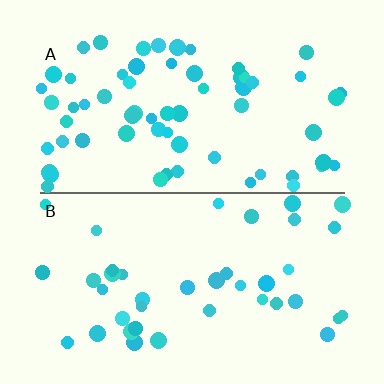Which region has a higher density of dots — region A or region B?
A (the top).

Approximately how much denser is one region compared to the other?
Approximately 1.6× — region A over region B.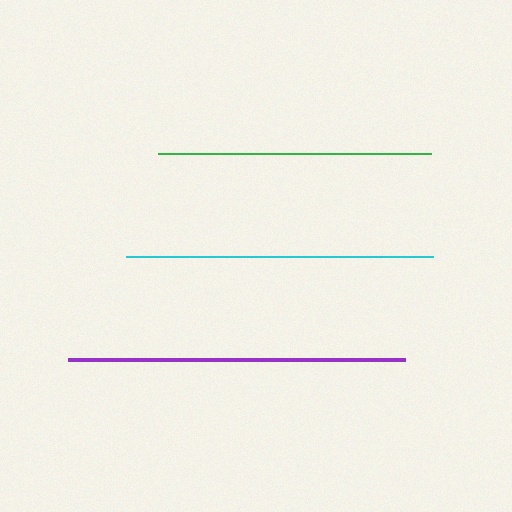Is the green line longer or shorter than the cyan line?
The cyan line is longer than the green line.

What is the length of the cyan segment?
The cyan segment is approximately 308 pixels long.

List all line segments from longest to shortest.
From longest to shortest: purple, cyan, green.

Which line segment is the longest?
The purple line is the longest at approximately 337 pixels.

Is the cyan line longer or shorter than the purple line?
The purple line is longer than the cyan line.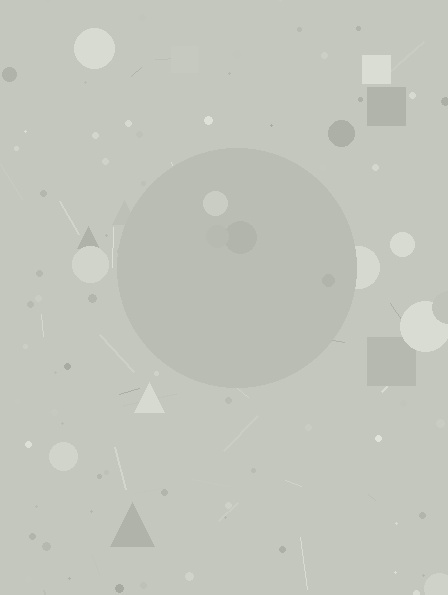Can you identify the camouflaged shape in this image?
The camouflaged shape is a circle.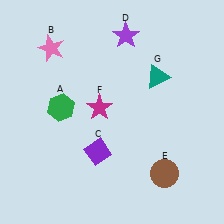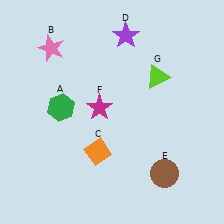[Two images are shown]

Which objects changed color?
C changed from purple to orange. G changed from teal to lime.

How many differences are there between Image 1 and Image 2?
There are 2 differences between the two images.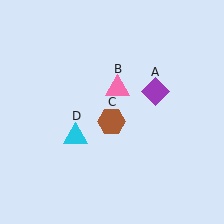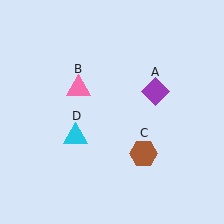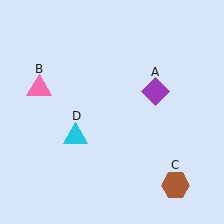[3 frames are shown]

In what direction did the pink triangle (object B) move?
The pink triangle (object B) moved left.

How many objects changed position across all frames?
2 objects changed position: pink triangle (object B), brown hexagon (object C).